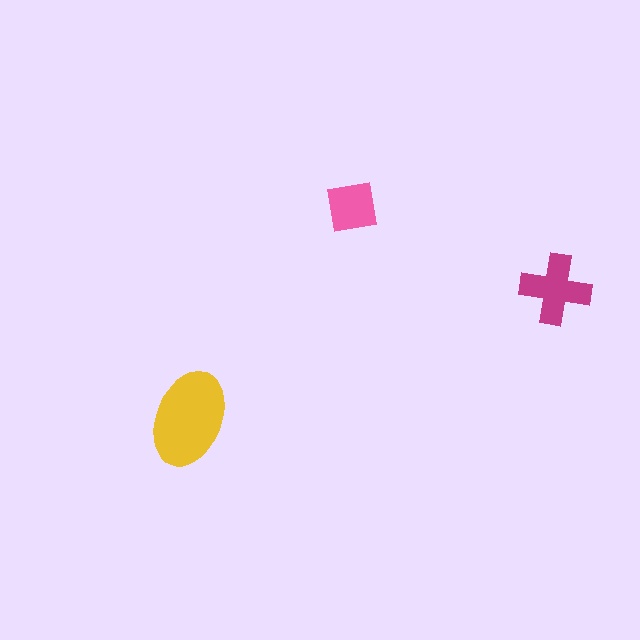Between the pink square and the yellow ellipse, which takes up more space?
The yellow ellipse.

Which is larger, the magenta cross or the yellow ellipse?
The yellow ellipse.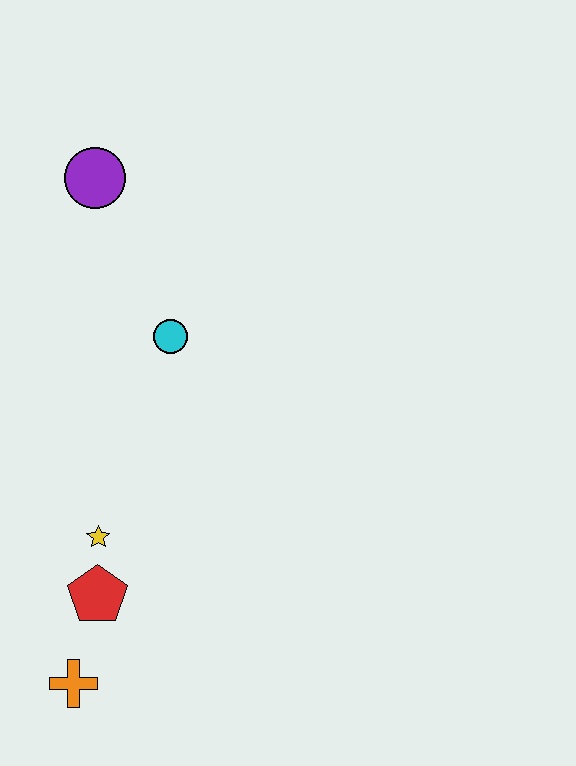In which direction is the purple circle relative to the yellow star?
The purple circle is above the yellow star.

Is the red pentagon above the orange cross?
Yes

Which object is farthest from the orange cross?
The purple circle is farthest from the orange cross.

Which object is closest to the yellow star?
The red pentagon is closest to the yellow star.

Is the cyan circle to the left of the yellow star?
No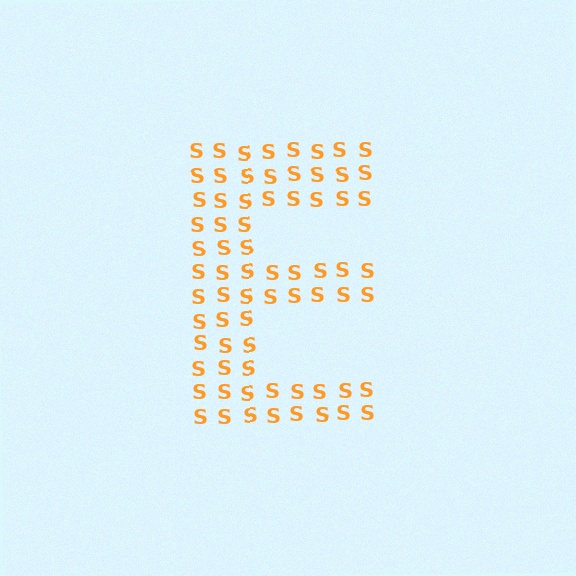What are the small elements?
The small elements are letter S's.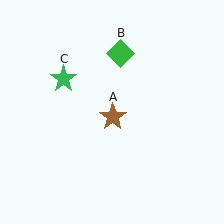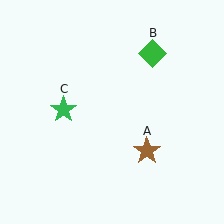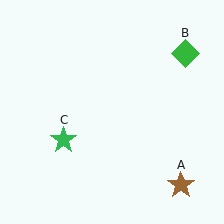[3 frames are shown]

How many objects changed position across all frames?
3 objects changed position: brown star (object A), green diamond (object B), green star (object C).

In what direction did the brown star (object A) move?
The brown star (object A) moved down and to the right.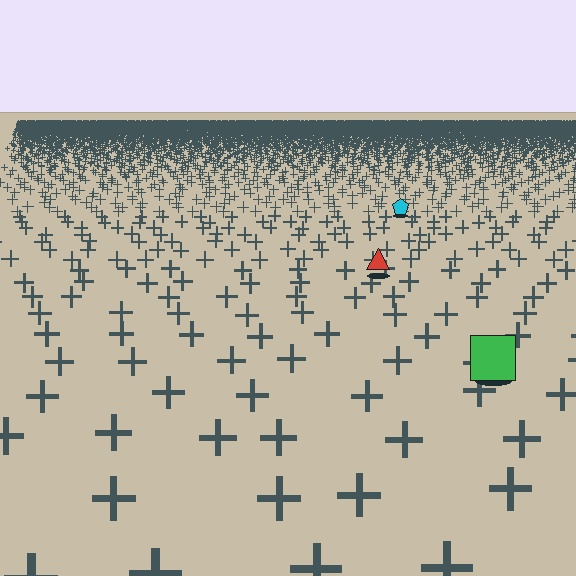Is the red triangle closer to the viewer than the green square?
No. The green square is closer — you can tell from the texture gradient: the ground texture is coarser near it.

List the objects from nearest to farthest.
From nearest to farthest: the green square, the red triangle, the cyan pentagon.